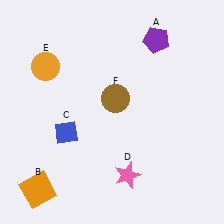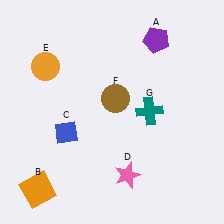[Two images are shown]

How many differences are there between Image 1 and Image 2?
There is 1 difference between the two images.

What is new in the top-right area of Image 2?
A teal cross (G) was added in the top-right area of Image 2.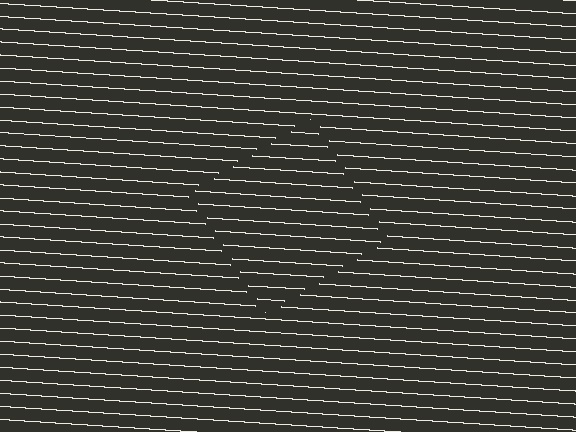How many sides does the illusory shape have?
4 sides — the line-ends trace a square.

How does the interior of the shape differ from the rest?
The interior of the shape contains the same grating, shifted by half a period — the contour is defined by the phase discontinuity where line-ends from the inner and outer gratings abut.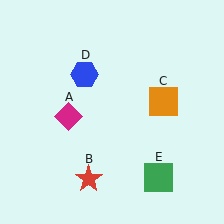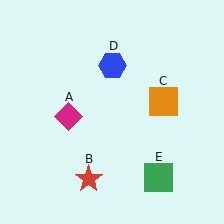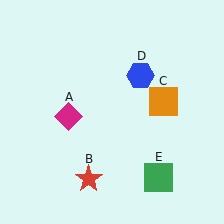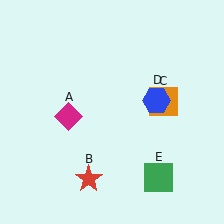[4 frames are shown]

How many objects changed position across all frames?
1 object changed position: blue hexagon (object D).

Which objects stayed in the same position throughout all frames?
Magenta diamond (object A) and red star (object B) and orange square (object C) and green square (object E) remained stationary.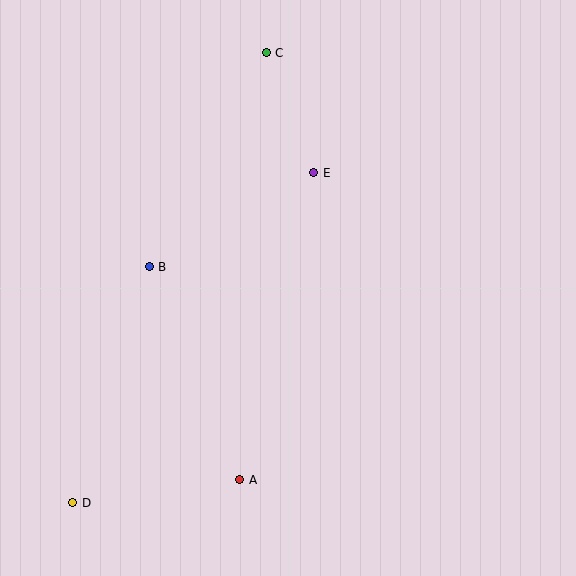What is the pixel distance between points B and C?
The distance between B and C is 244 pixels.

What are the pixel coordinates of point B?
Point B is at (149, 267).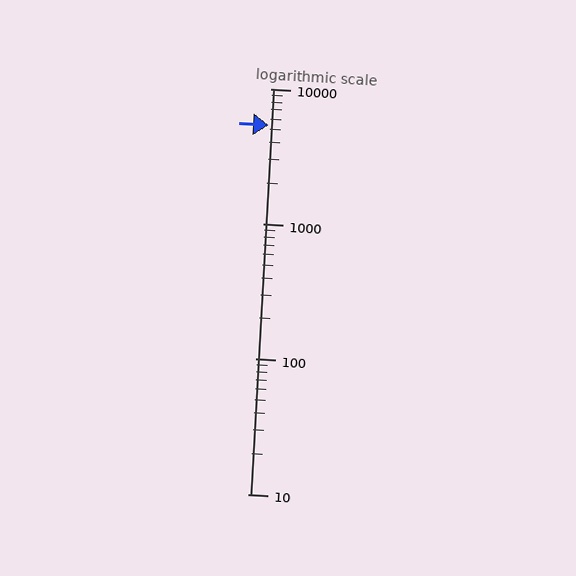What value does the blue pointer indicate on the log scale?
The pointer indicates approximately 5400.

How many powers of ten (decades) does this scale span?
The scale spans 3 decades, from 10 to 10000.